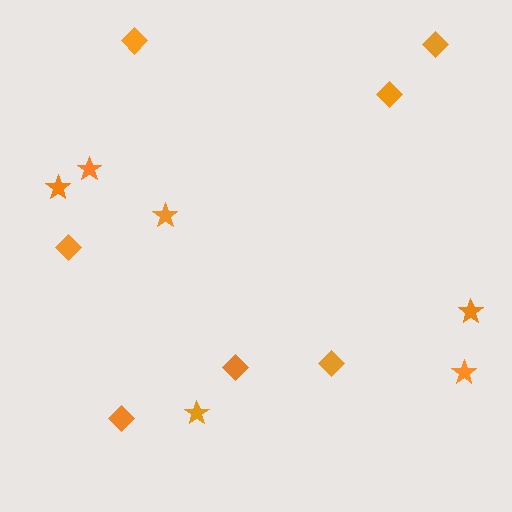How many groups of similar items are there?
There are 2 groups: one group of stars (6) and one group of diamonds (7).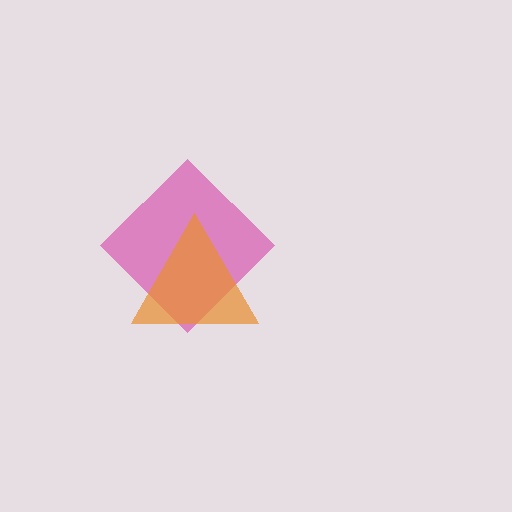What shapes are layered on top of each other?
The layered shapes are: a magenta diamond, an orange triangle.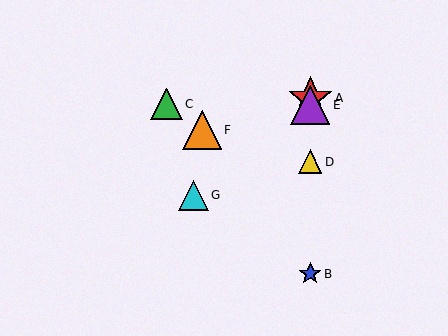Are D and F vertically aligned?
No, D is at x≈310 and F is at x≈202.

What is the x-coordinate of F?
Object F is at x≈202.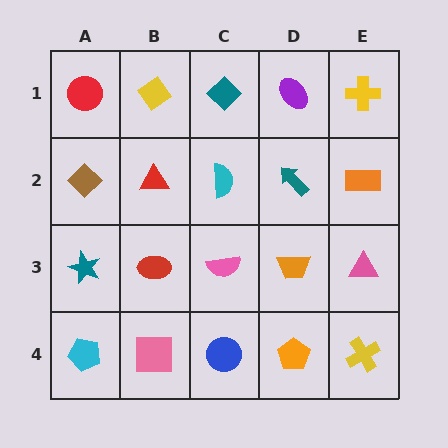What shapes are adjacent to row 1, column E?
An orange rectangle (row 2, column E), a purple ellipse (row 1, column D).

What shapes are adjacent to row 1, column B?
A red triangle (row 2, column B), a red circle (row 1, column A), a teal diamond (row 1, column C).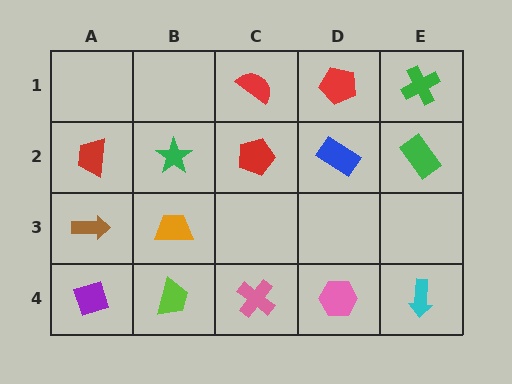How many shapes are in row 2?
5 shapes.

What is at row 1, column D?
A red pentagon.